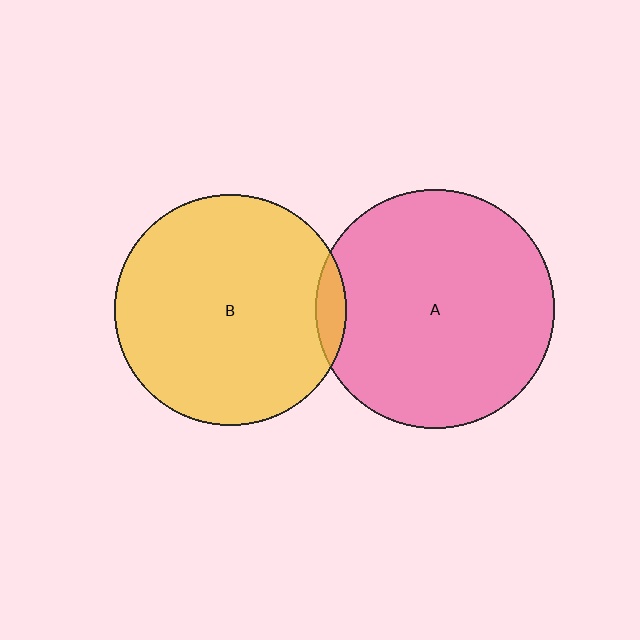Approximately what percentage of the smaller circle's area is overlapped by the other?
Approximately 5%.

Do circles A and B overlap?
Yes.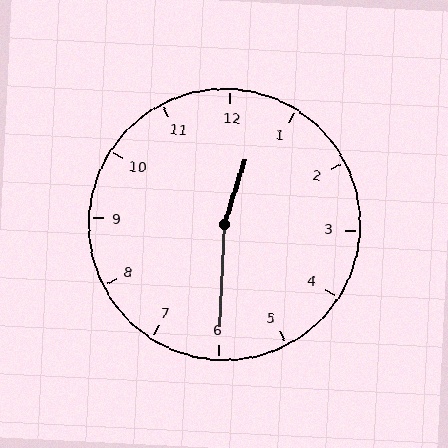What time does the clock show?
12:30.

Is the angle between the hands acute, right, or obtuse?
It is obtuse.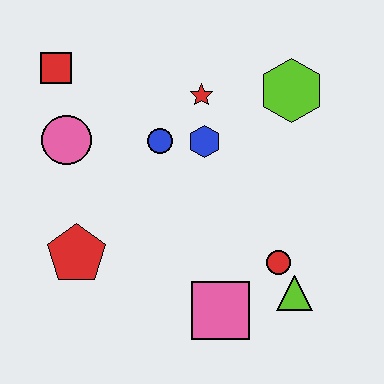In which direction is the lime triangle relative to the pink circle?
The lime triangle is to the right of the pink circle.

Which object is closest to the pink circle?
The red square is closest to the pink circle.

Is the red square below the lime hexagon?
No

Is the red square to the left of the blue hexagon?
Yes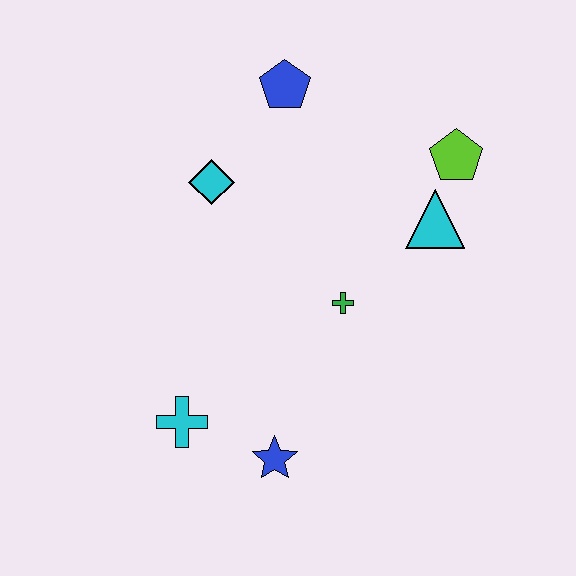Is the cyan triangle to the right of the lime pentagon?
No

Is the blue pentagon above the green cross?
Yes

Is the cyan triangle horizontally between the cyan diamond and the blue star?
No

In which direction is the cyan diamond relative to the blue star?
The cyan diamond is above the blue star.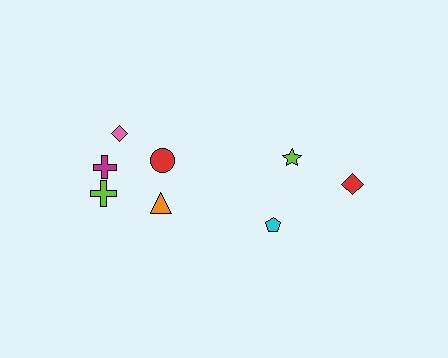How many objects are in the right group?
There are 3 objects.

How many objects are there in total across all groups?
There are 8 objects.